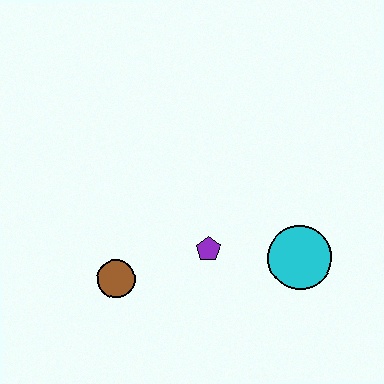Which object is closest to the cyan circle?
The purple pentagon is closest to the cyan circle.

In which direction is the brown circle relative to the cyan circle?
The brown circle is to the left of the cyan circle.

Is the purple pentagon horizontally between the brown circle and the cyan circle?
Yes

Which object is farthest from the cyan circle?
The brown circle is farthest from the cyan circle.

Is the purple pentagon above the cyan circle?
Yes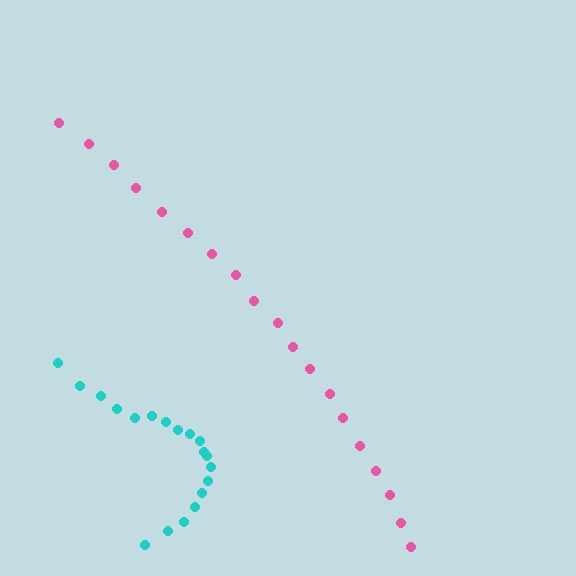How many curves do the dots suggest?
There are 2 distinct paths.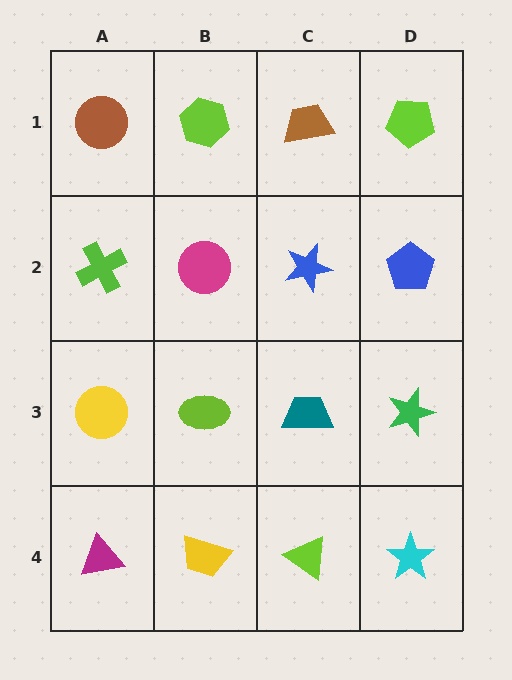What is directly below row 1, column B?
A magenta circle.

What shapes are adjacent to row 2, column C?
A brown trapezoid (row 1, column C), a teal trapezoid (row 3, column C), a magenta circle (row 2, column B), a blue pentagon (row 2, column D).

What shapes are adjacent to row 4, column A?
A yellow circle (row 3, column A), a yellow trapezoid (row 4, column B).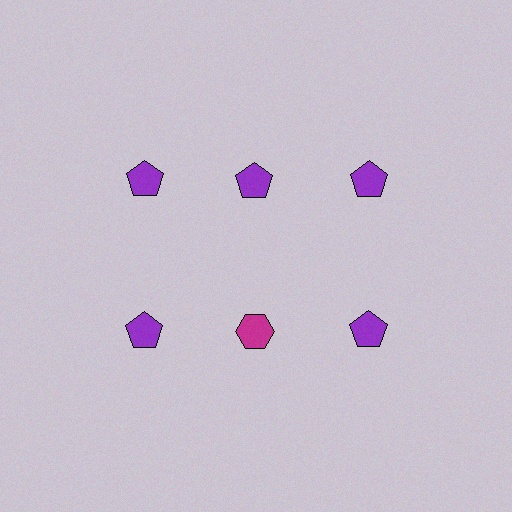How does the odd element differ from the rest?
It differs in both color (magenta instead of purple) and shape (hexagon instead of pentagon).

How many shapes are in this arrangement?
There are 6 shapes arranged in a grid pattern.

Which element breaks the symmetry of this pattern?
The magenta hexagon in the second row, second from left column breaks the symmetry. All other shapes are purple pentagons.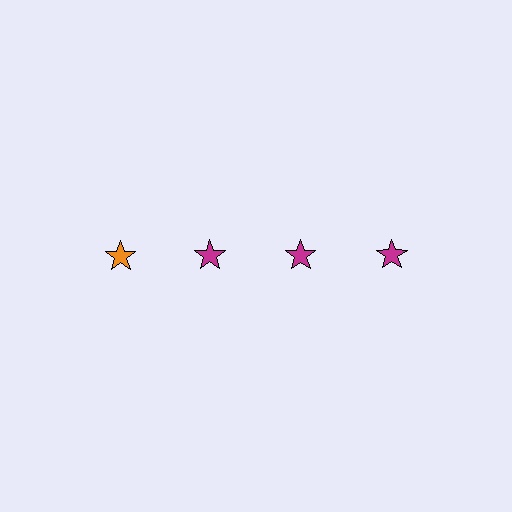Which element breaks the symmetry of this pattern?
The orange star in the top row, leftmost column breaks the symmetry. All other shapes are magenta stars.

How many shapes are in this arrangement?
There are 4 shapes arranged in a grid pattern.